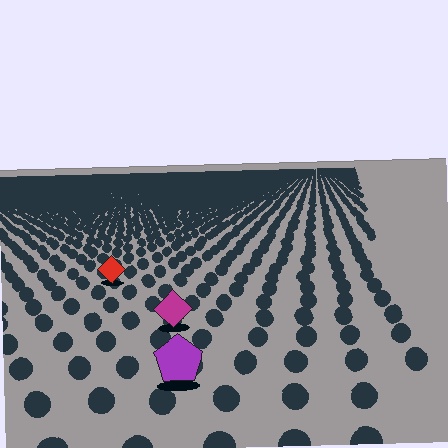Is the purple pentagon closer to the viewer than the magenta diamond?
Yes. The purple pentagon is closer — you can tell from the texture gradient: the ground texture is coarser near it.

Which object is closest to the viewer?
The purple pentagon is closest. The texture marks near it are larger and more spread out.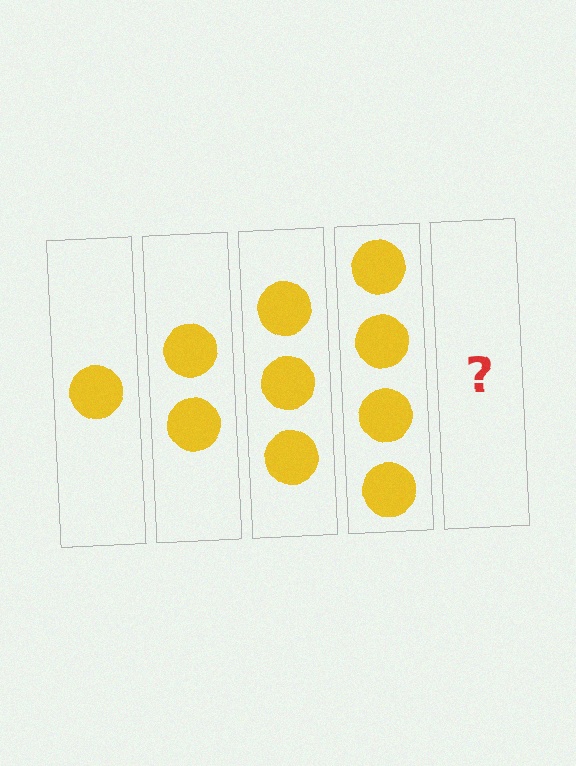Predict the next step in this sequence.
The next step is 5 circles.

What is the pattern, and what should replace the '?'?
The pattern is that each step adds one more circle. The '?' should be 5 circles.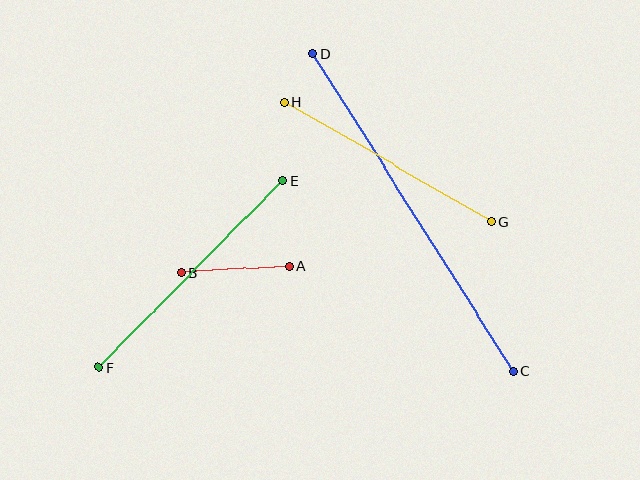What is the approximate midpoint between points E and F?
The midpoint is at approximately (191, 274) pixels.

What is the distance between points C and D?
The distance is approximately 376 pixels.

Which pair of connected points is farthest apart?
Points C and D are farthest apart.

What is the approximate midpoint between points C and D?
The midpoint is at approximately (413, 213) pixels.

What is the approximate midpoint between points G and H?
The midpoint is at approximately (388, 162) pixels.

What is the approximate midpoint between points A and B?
The midpoint is at approximately (235, 269) pixels.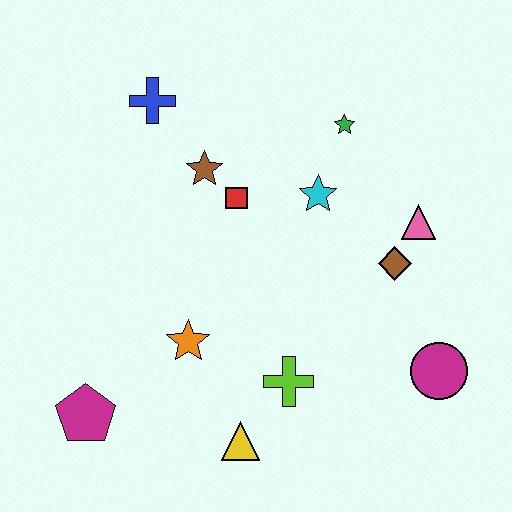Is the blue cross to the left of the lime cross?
Yes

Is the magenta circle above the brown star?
No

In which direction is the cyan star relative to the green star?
The cyan star is below the green star.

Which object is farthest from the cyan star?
The magenta pentagon is farthest from the cyan star.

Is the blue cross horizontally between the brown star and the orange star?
No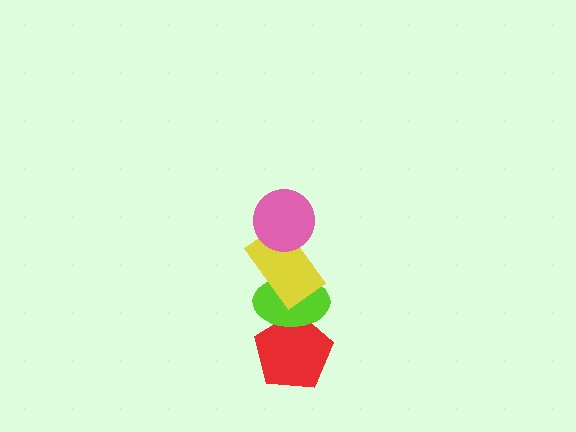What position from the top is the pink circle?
The pink circle is 1st from the top.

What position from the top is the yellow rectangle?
The yellow rectangle is 2nd from the top.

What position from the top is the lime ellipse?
The lime ellipse is 3rd from the top.